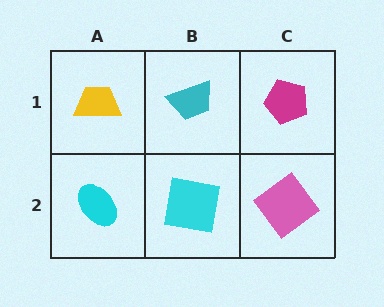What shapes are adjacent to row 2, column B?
A cyan trapezoid (row 1, column B), a cyan ellipse (row 2, column A), a pink diamond (row 2, column C).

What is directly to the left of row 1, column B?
A yellow trapezoid.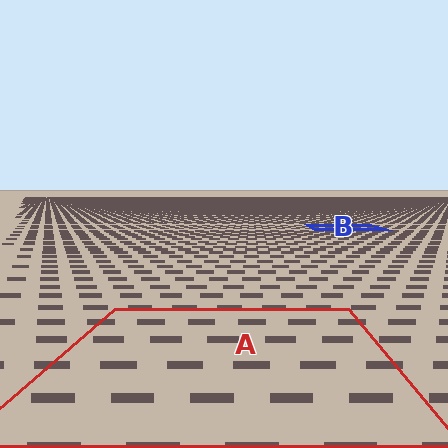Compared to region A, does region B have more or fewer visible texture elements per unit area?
Region B has more texture elements per unit area — they are packed more densely because it is farther away.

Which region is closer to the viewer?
Region A is closer. The texture elements there are larger and more spread out.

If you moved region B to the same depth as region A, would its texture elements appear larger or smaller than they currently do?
They would appear larger. At a closer depth, the same texture elements are projected at a bigger on-screen size.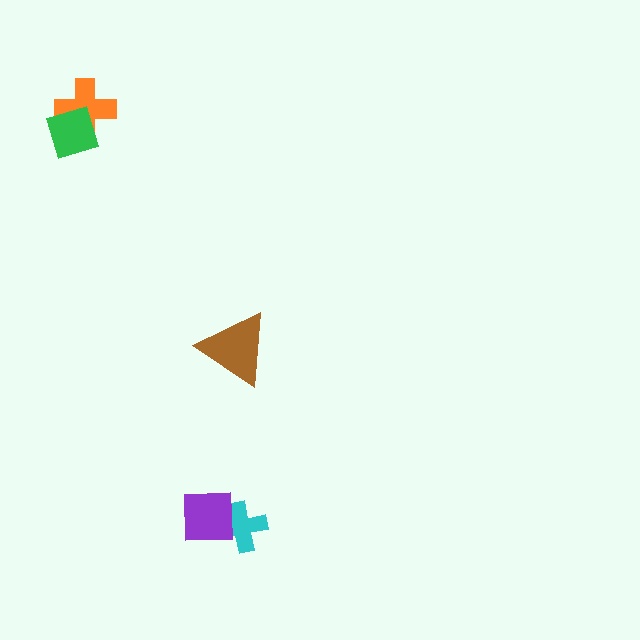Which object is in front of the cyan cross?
The purple square is in front of the cyan cross.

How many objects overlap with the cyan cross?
1 object overlaps with the cyan cross.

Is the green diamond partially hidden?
No, no other shape covers it.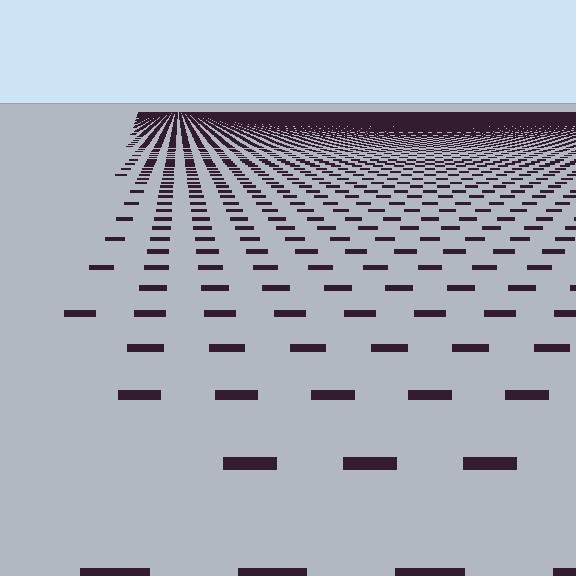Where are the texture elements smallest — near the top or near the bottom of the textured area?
Near the top.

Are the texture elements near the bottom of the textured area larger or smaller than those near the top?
Larger. Near the bottom, elements are closer to the viewer and appear at a bigger on-screen size.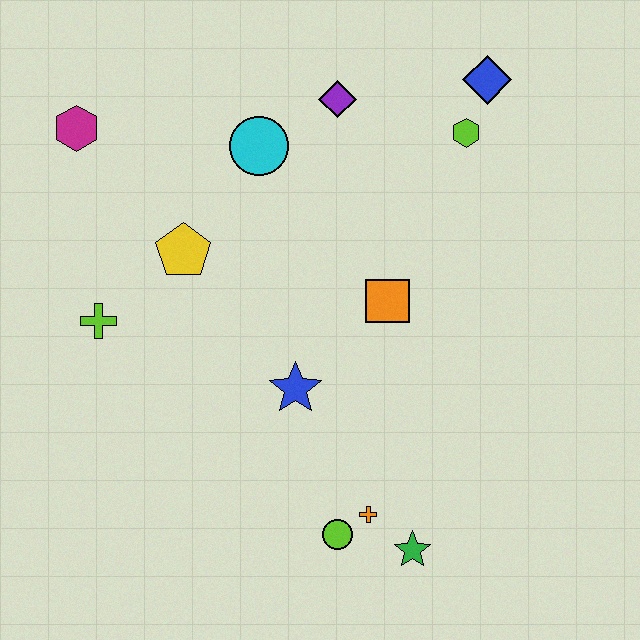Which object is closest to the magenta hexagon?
The yellow pentagon is closest to the magenta hexagon.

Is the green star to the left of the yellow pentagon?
No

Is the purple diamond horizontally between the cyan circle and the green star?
Yes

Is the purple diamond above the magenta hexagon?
Yes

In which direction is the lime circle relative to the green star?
The lime circle is to the left of the green star.